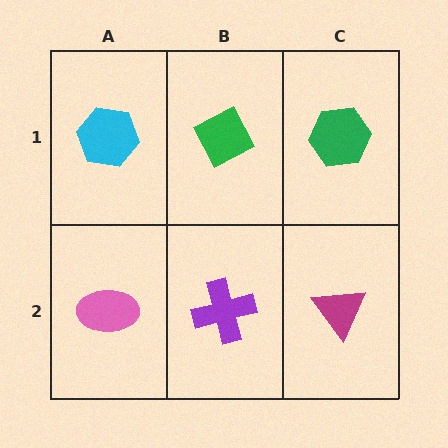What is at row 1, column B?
A green diamond.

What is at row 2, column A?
A pink ellipse.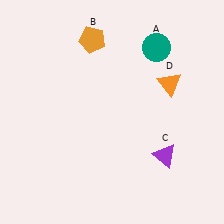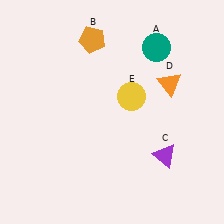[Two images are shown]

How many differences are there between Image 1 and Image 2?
There is 1 difference between the two images.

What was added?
A yellow circle (E) was added in Image 2.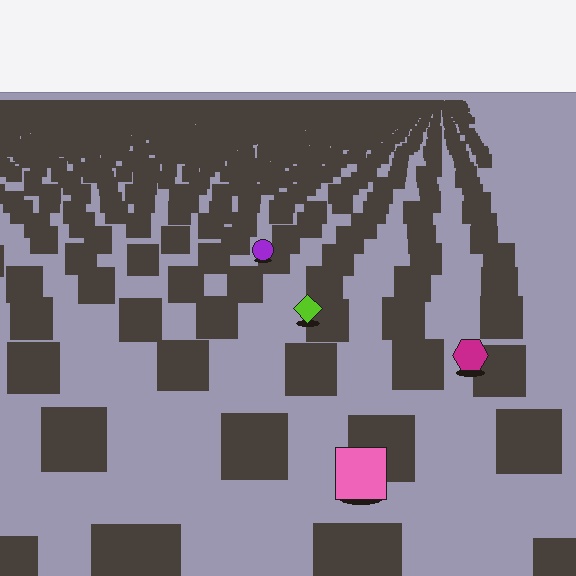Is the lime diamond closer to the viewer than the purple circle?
Yes. The lime diamond is closer — you can tell from the texture gradient: the ground texture is coarser near it.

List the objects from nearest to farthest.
From nearest to farthest: the pink square, the magenta hexagon, the lime diamond, the purple circle.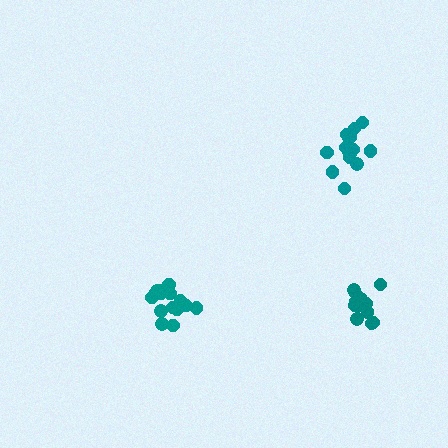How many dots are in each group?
Group 1: 16 dots, Group 2: 15 dots, Group 3: 13 dots (44 total).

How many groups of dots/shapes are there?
There are 3 groups.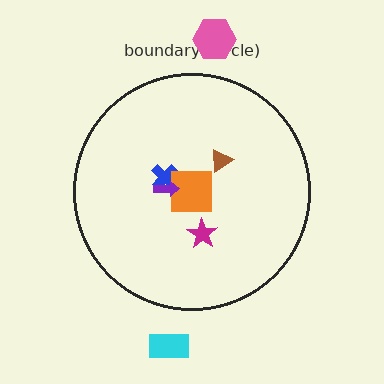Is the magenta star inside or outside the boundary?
Inside.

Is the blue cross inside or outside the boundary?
Inside.